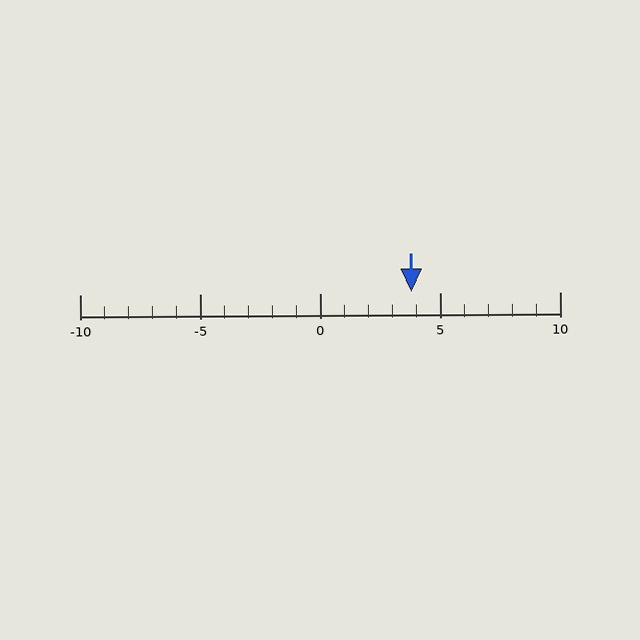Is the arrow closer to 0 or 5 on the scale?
The arrow is closer to 5.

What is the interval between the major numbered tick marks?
The major tick marks are spaced 5 units apart.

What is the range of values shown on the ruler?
The ruler shows values from -10 to 10.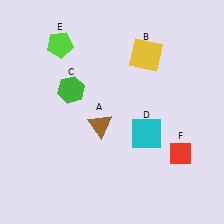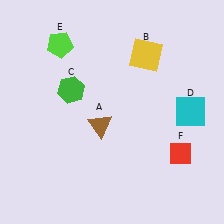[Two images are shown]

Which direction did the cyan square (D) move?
The cyan square (D) moved right.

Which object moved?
The cyan square (D) moved right.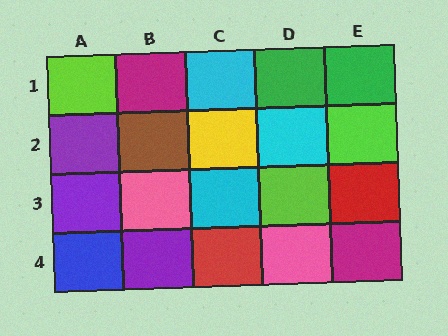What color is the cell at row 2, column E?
Lime.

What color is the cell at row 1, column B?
Magenta.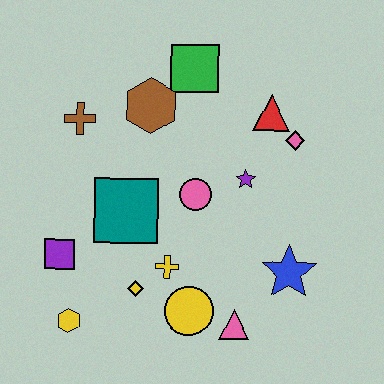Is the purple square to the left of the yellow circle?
Yes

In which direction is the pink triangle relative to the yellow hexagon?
The pink triangle is to the right of the yellow hexagon.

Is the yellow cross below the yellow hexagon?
No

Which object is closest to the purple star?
The pink circle is closest to the purple star.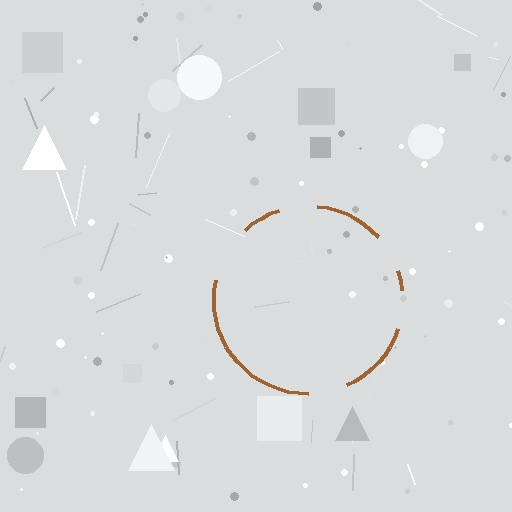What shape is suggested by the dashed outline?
The dashed outline suggests a circle.